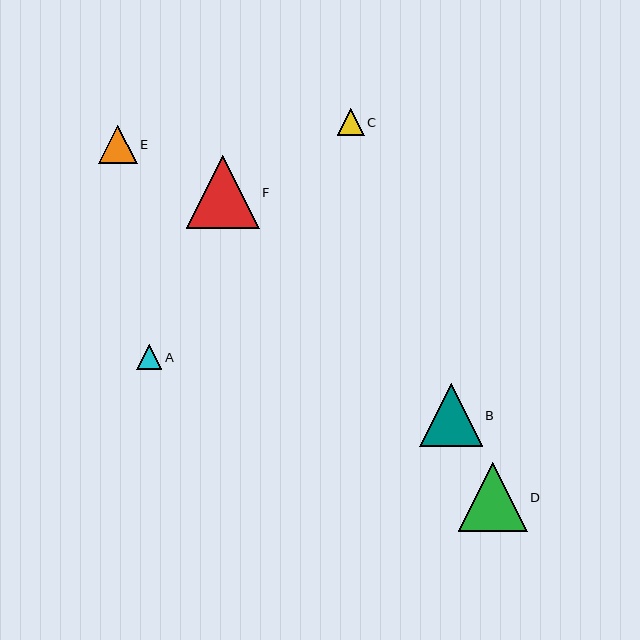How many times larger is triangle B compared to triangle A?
Triangle B is approximately 2.5 times the size of triangle A.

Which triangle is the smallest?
Triangle A is the smallest with a size of approximately 25 pixels.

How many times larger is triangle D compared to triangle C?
Triangle D is approximately 2.6 times the size of triangle C.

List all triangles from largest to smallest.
From largest to smallest: F, D, B, E, C, A.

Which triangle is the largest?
Triangle F is the largest with a size of approximately 73 pixels.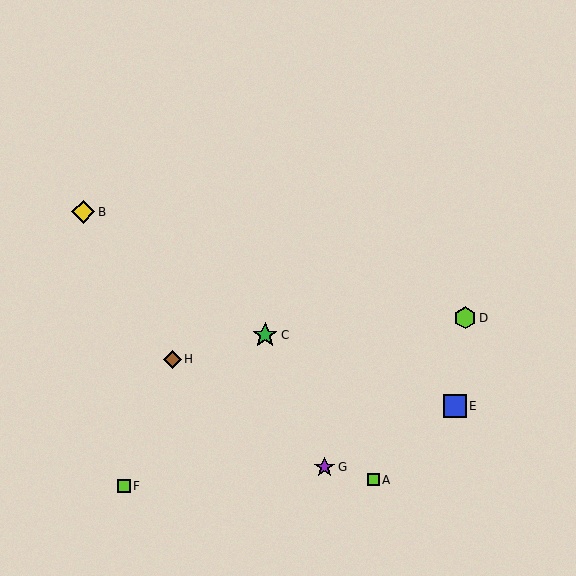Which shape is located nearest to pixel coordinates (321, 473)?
The purple star (labeled G) at (325, 467) is nearest to that location.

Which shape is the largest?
The green star (labeled C) is the largest.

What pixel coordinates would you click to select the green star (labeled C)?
Click at (265, 335) to select the green star C.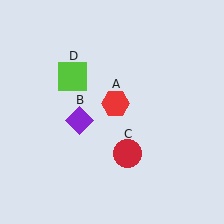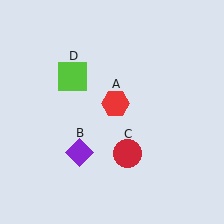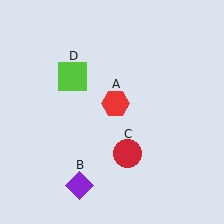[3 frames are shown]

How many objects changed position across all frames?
1 object changed position: purple diamond (object B).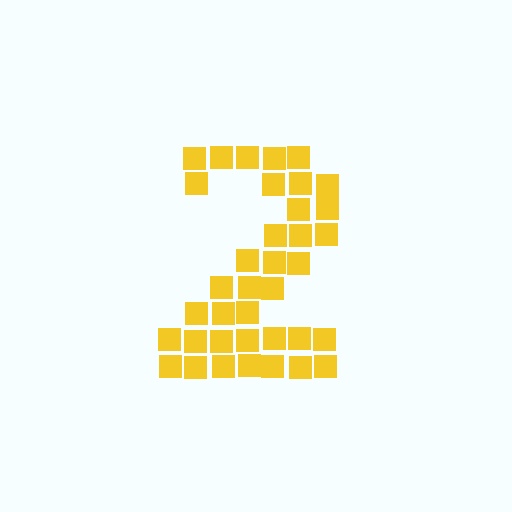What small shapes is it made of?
It is made of small squares.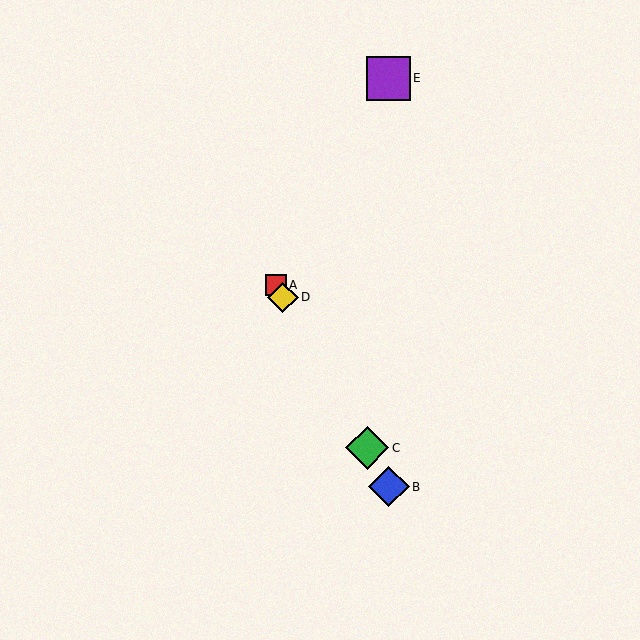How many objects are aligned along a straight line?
4 objects (A, B, C, D) are aligned along a straight line.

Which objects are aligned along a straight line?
Objects A, B, C, D are aligned along a straight line.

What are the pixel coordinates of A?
Object A is at (276, 285).